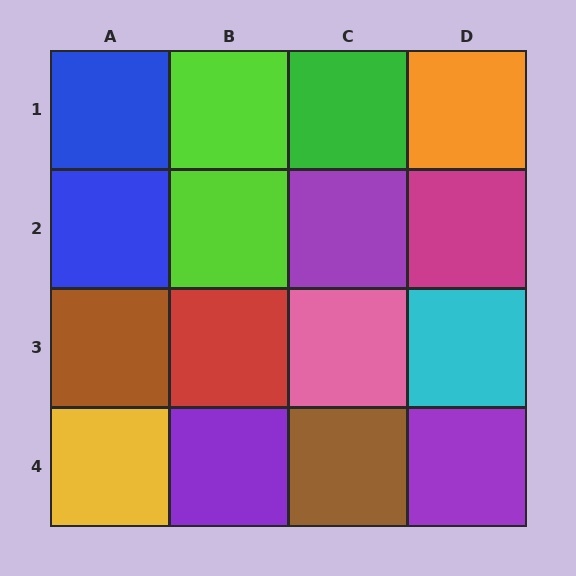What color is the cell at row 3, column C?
Pink.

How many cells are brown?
2 cells are brown.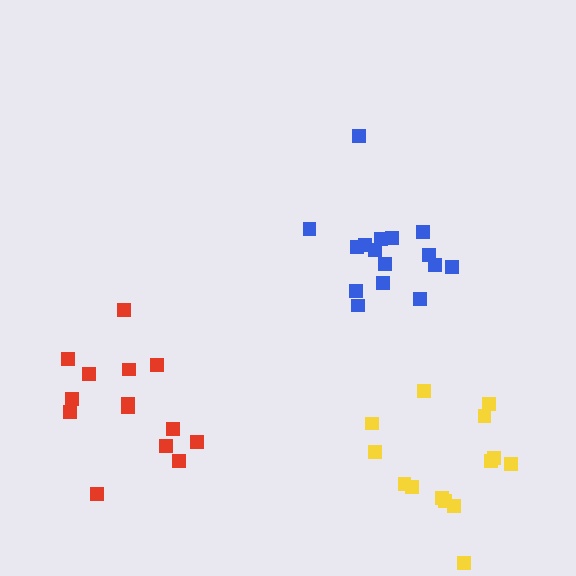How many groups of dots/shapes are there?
There are 3 groups.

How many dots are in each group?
Group 1: 14 dots, Group 2: 14 dots, Group 3: 16 dots (44 total).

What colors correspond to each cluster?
The clusters are colored: red, yellow, blue.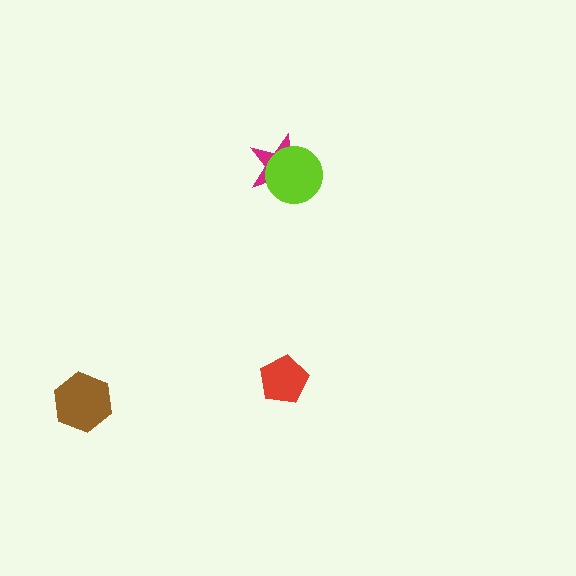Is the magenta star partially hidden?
Yes, it is partially covered by another shape.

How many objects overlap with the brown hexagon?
0 objects overlap with the brown hexagon.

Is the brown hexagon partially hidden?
No, no other shape covers it.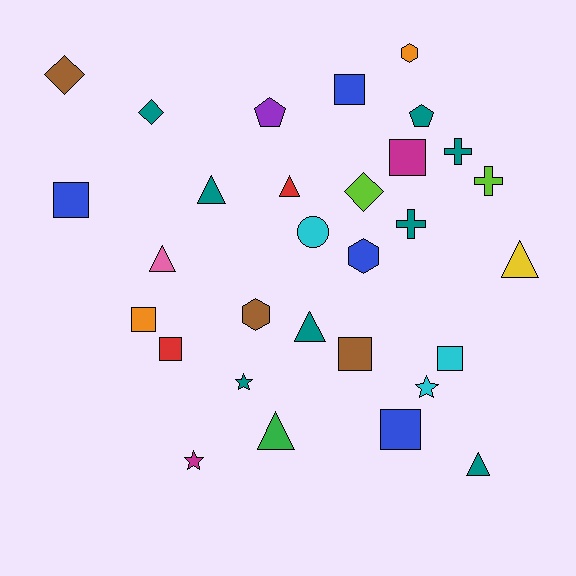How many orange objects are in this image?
There are 2 orange objects.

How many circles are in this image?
There is 1 circle.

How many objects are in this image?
There are 30 objects.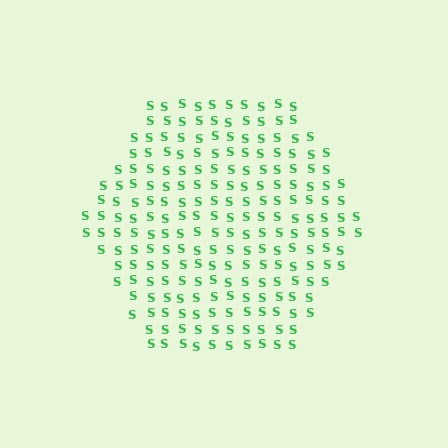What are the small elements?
The small elements are letter S's.